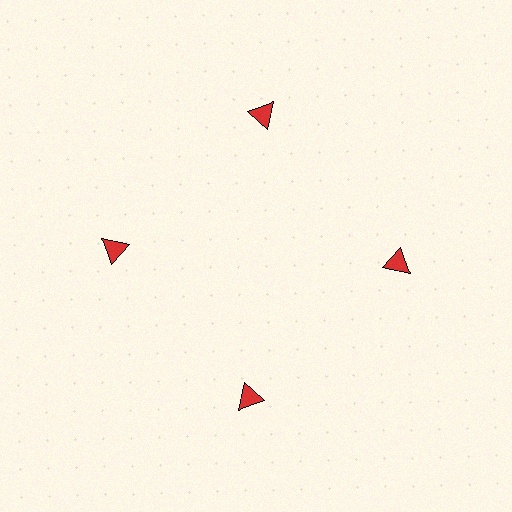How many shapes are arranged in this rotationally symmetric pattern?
There are 4 shapes, arranged in 4 groups of 1.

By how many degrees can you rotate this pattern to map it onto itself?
The pattern maps onto itself every 90 degrees of rotation.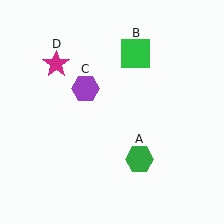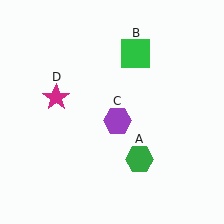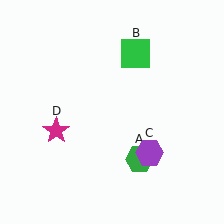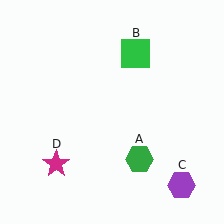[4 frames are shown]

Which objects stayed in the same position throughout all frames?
Green hexagon (object A) and green square (object B) remained stationary.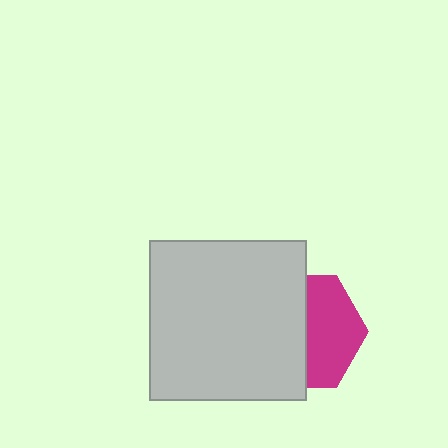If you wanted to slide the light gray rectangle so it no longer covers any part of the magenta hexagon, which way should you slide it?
Slide it left — that is the most direct way to separate the two shapes.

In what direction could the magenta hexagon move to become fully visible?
The magenta hexagon could move right. That would shift it out from behind the light gray rectangle entirely.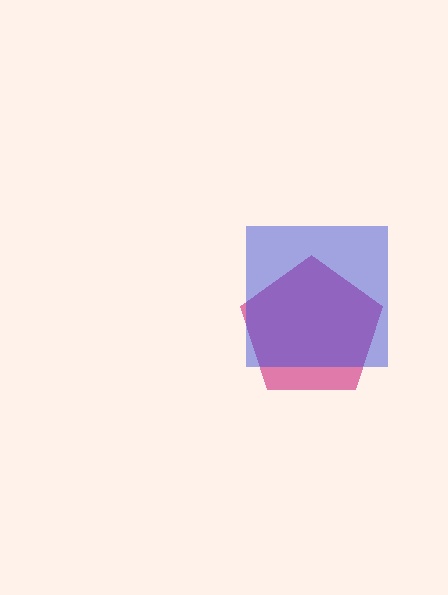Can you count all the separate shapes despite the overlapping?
Yes, there are 2 separate shapes.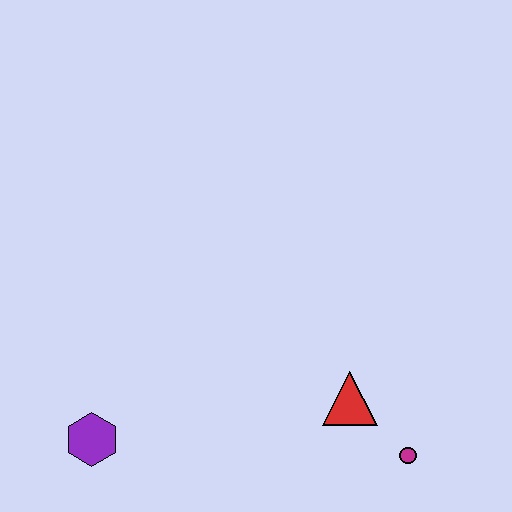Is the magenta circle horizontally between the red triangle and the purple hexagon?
No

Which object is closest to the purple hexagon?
The red triangle is closest to the purple hexagon.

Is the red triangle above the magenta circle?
Yes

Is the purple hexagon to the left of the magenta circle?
Yes